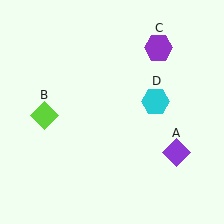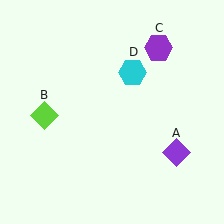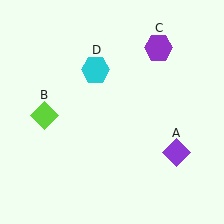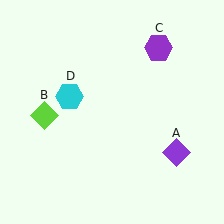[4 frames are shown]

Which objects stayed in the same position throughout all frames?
Purple diamond (object A) and lime diamond (object B) and purple hexagon (object C) remained stationary.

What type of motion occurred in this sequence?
The cyan hexagon (object D) rotated counterclockwise around the center of the scene.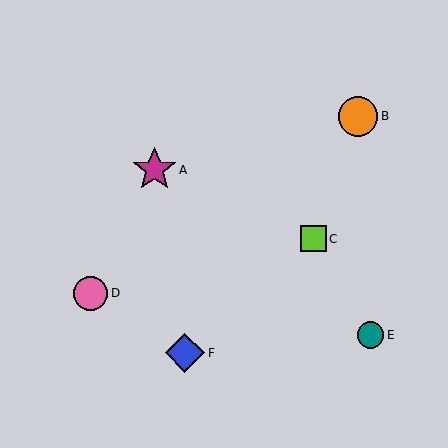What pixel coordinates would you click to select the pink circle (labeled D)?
Click at (91, 293) to select the pink circle D.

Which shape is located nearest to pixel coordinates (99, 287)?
The pink circle (labeled D) at (91, 293) is nearest to that location.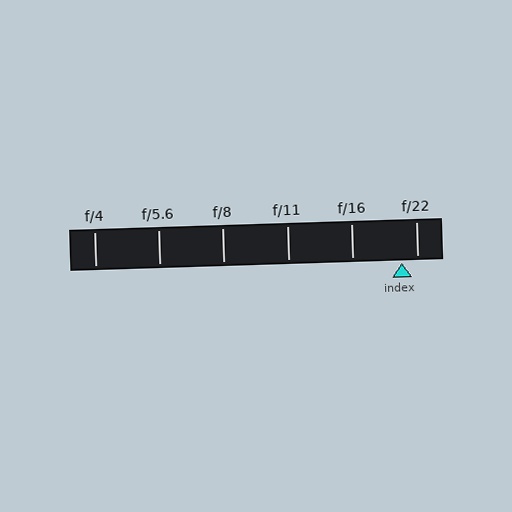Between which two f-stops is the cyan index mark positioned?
The index mark is between f/16 and f/22.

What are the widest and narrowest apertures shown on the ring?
The widest aperture shown is f/4 and the narrowest is f/22.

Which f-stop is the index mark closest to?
The index mark is closest to f/22.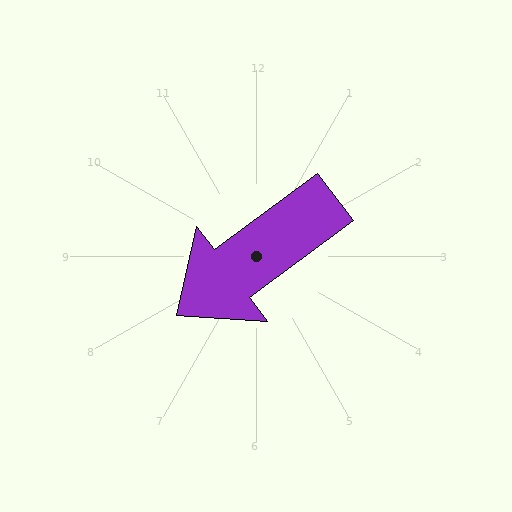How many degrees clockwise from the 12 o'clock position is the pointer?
Approximately 233 degrees.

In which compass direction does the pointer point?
Southwest.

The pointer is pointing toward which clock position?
Roughly 8 o'clock.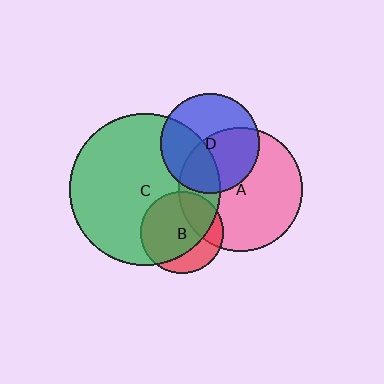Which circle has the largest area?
Circle C (green).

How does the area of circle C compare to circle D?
Approximately 2.3 times.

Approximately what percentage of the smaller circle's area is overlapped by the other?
Approximately 75%.